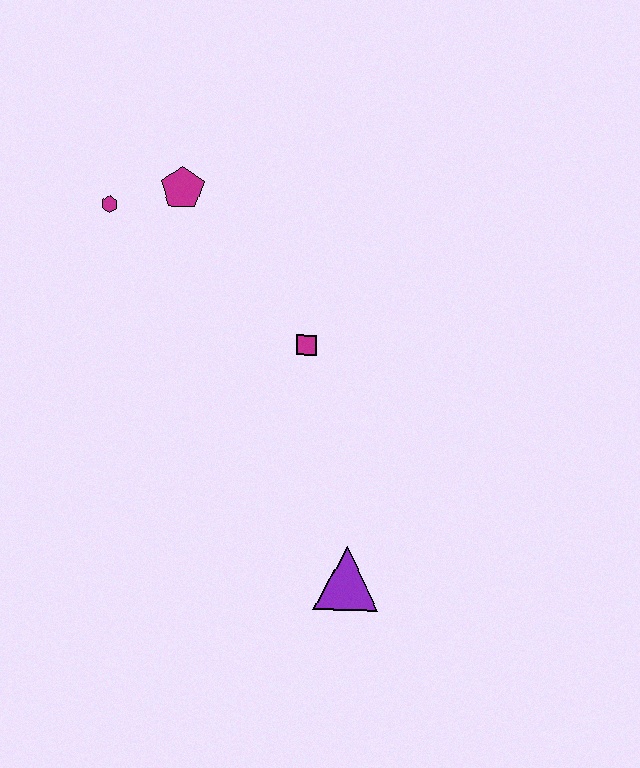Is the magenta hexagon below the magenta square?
No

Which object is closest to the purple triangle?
The magenta square is closest to the purple triangle.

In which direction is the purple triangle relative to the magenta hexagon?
The purple triangle is below the magenta hexagon.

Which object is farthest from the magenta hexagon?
The purple triangle is farthest from the magenta hexagon.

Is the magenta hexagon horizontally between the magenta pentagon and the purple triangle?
No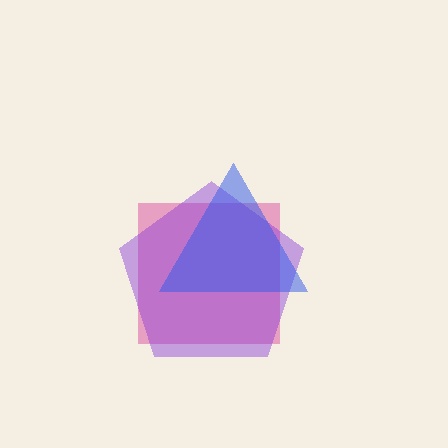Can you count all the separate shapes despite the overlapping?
Yes, there are 3 separate shapes.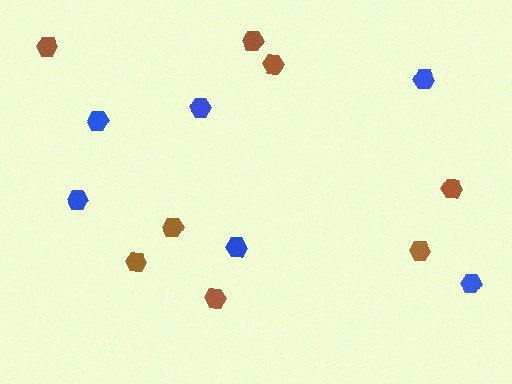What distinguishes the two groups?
There are 2 groups: one group of blue hexagons (6) and one group of brown hexagons (8).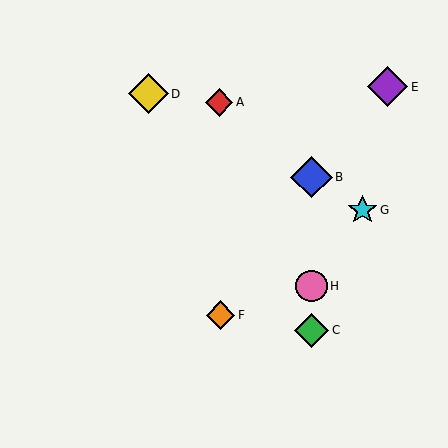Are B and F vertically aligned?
No, B is at x≈312 and F is at x≈220.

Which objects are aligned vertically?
Objects B, C, H are aligned vertically.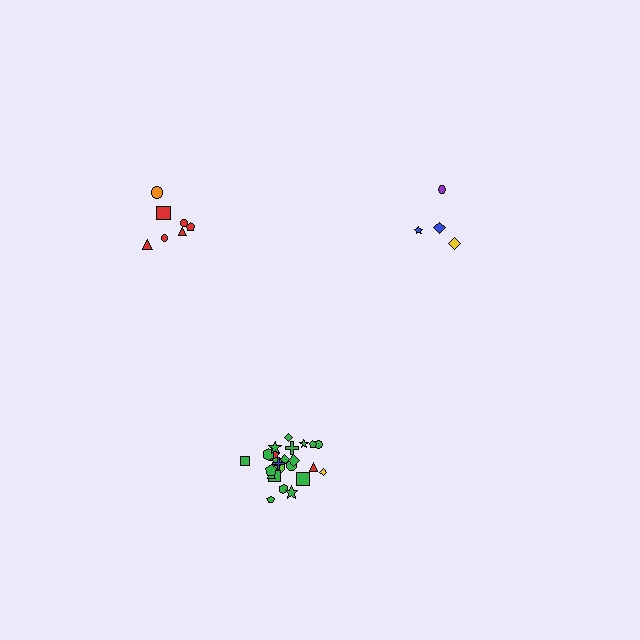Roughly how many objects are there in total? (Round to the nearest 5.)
Roughly 35 objects in total.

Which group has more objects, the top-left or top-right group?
The top-left group.